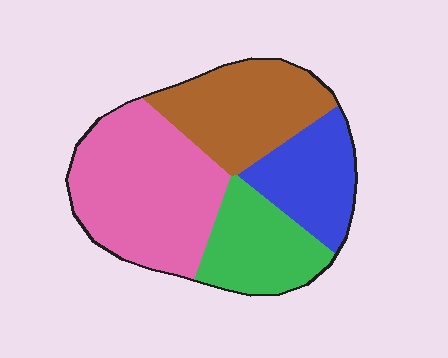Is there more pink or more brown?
Pink.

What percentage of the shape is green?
Green covers around 20% of the shape.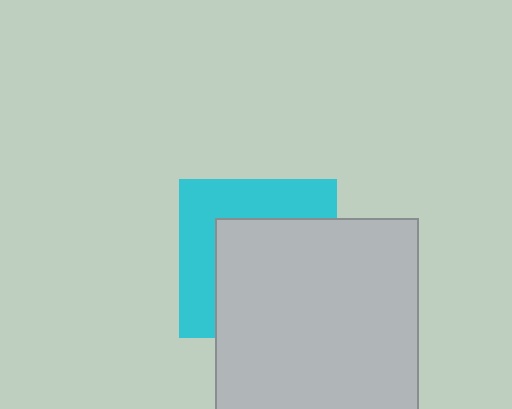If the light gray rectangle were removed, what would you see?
You would see the complete cyan square.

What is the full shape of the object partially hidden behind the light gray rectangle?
The partially hidden object is a cyan square.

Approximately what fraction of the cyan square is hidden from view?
Roughly 59% of the cyan square is hidden behind the light gray rectangle.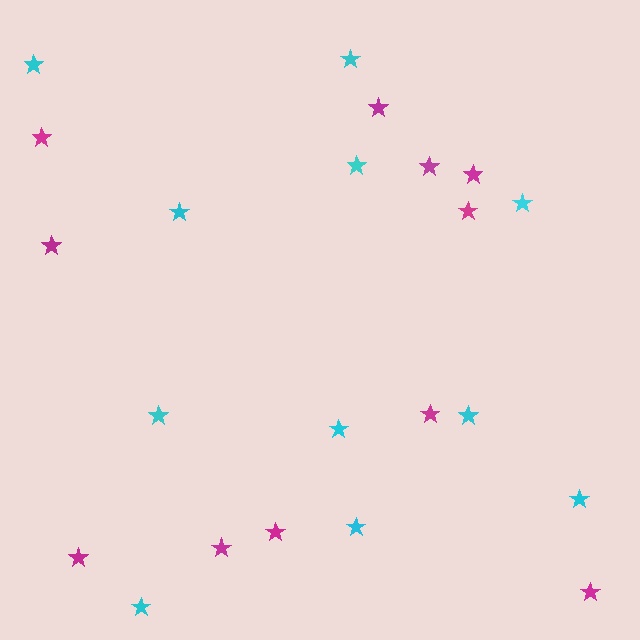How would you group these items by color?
There are 2 groups: one group of magenta stars (11) and one group of cyan stars (11).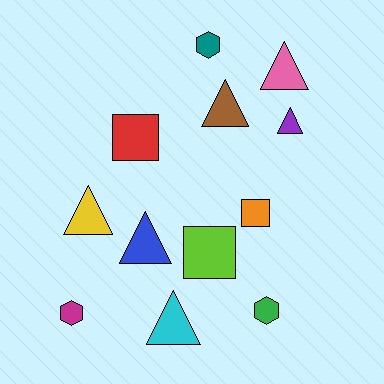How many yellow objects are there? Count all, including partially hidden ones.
There is 1 yellow object.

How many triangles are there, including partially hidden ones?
There are 6 triangles.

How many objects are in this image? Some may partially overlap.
There are 12 objects.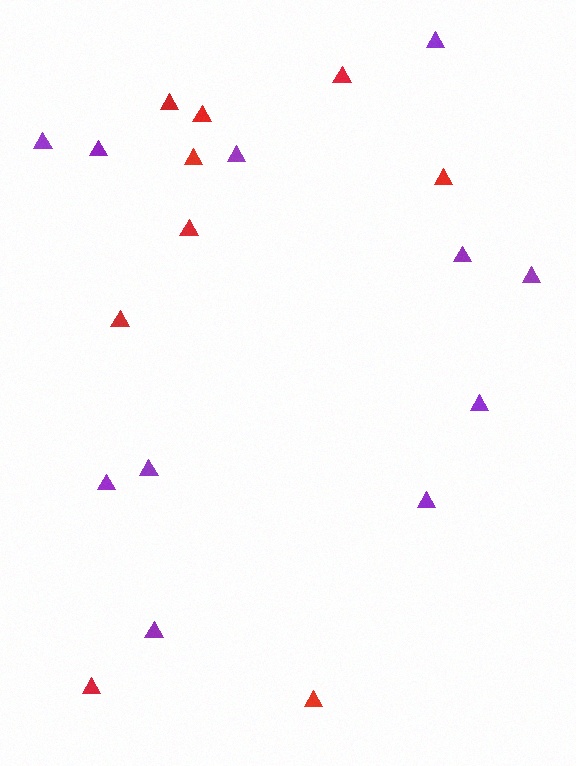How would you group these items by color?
There are 2 groups: one group of purple triangles (11) and one group of red triangles (9).